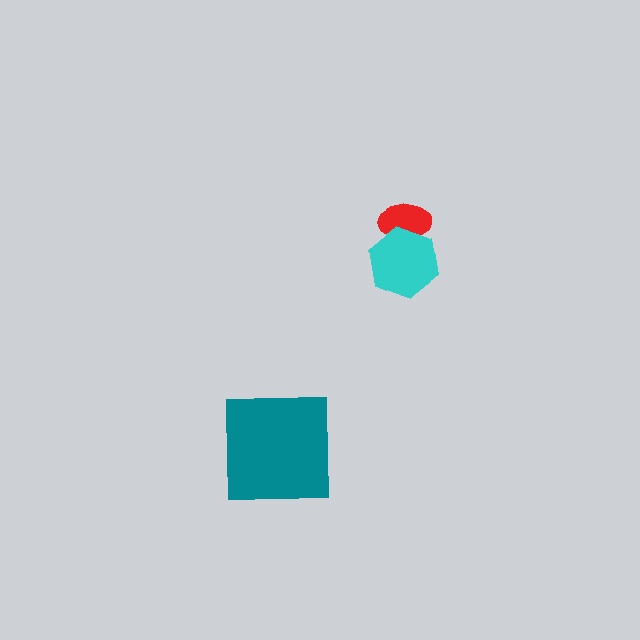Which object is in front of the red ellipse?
The cyan hexagon is in front of the red ellipse.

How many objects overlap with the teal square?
0 objects overlap with the teal square.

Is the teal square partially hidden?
No, no other shape covers it.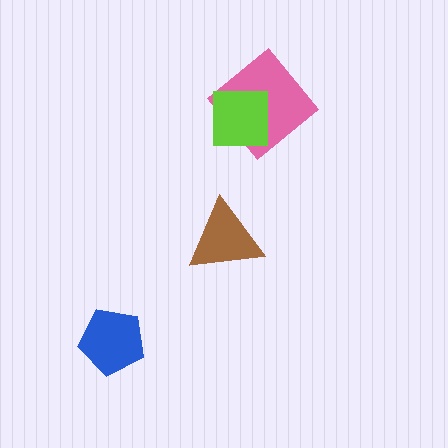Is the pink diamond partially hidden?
Yes, it is partially covered by another shape.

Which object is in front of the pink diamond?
The lime square is in front of the pink diamond.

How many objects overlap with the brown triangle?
0 objects overlap with the brown triangle.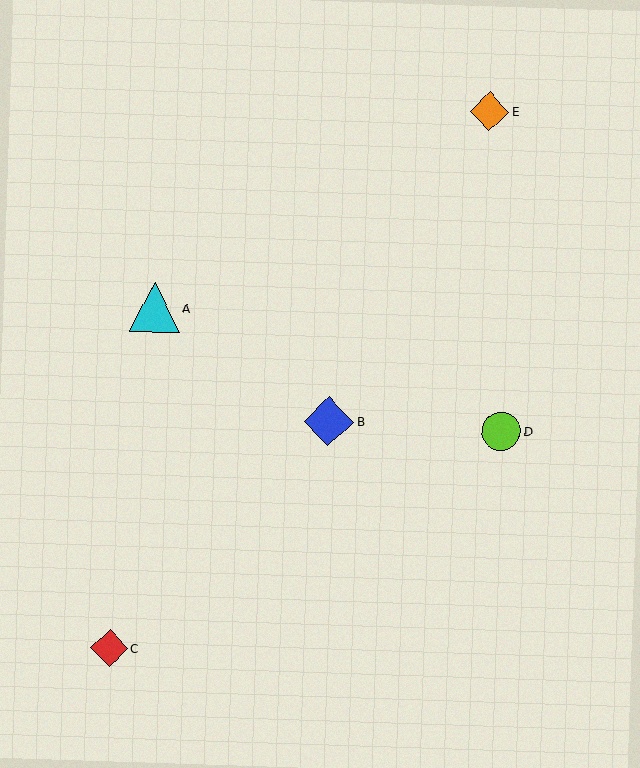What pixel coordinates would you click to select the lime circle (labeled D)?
Click at (501, 431) to select the lime circle D.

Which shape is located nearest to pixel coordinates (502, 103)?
The orange diamond (labeled E) at (489, 112) is nearest to that location.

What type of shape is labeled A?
Shape A is a cyan triangle.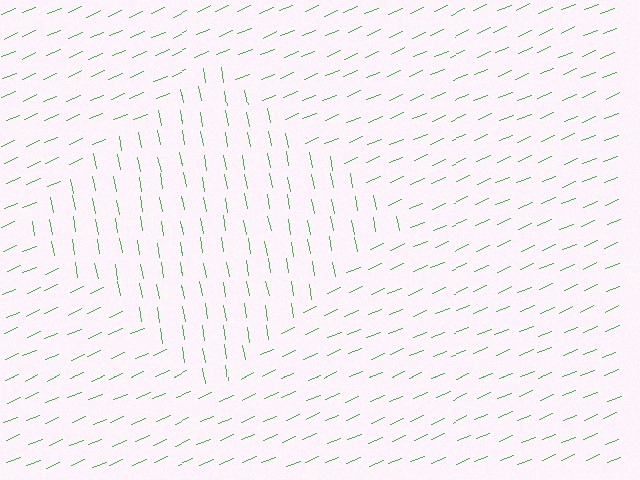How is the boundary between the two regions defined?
The boundary is defined purely by a change in line orientation (approximately 77 degrees difference). All lines are the same color and thickness.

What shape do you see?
I see a diamond.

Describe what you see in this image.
The image is filled with small green line segments. A diamond region in the image has lines oriented differently from the surrounding lines, creating a visible texture boundary.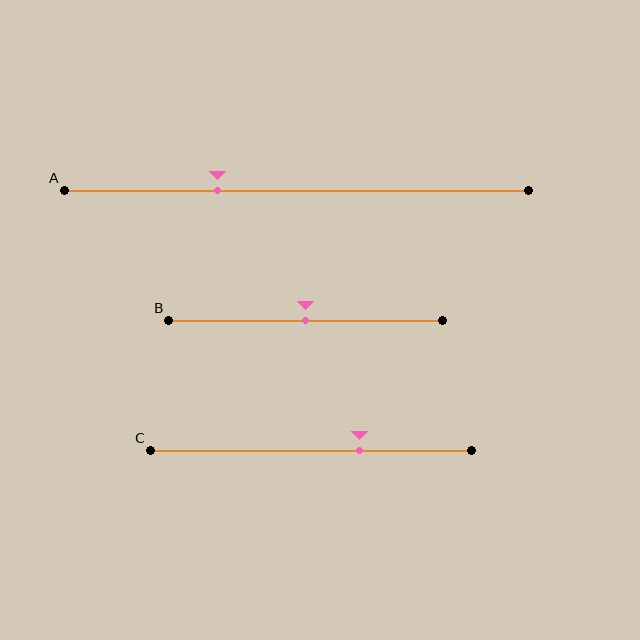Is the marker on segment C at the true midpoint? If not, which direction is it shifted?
No, the marker on segment C is shifted to the right by about 15% of the segment length.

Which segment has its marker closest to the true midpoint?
Segment B has its marker closest to the true midpoint.